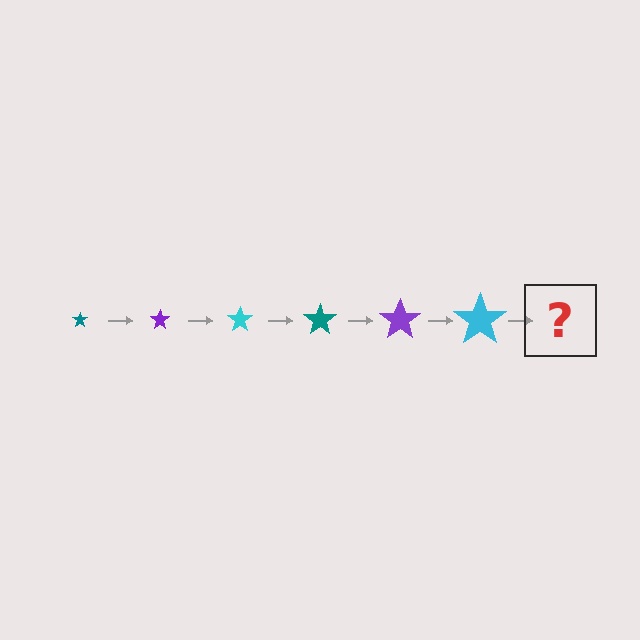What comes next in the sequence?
The next element should be a teal star, larger than the previous one.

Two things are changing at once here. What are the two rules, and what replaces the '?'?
The two rules are that the star grows larger each step and the color cycles through teal, purple, and cyan. The '?' should be a teal star, larger than the previous one.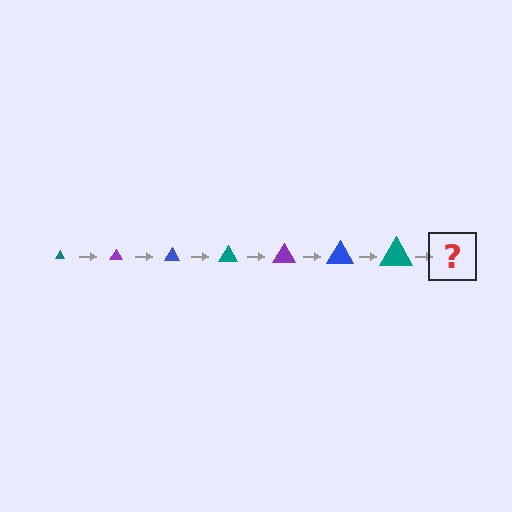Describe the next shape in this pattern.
It should be a purple triangle, larger than the previous one.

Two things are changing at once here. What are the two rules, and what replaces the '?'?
The two rules are that the triangle grows larger each step and the color cycles through teal, purple, and blue. The '?' should be a purple triangle, larger than the previous one.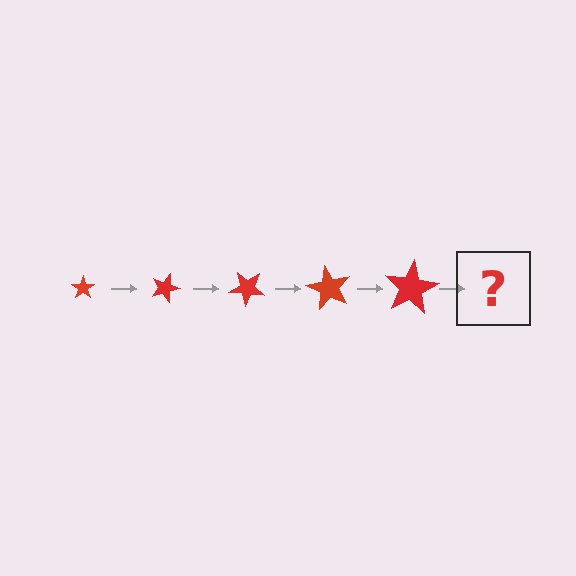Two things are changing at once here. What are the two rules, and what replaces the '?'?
The two rules are that the star grows larger each step and it rotates 20 degrees each step. The '?' should be a star, larger than the previous one and rotated 100 degrees from the start.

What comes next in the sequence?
The next element should be a star, larger than the previous one and rotated 100 degrees from the start.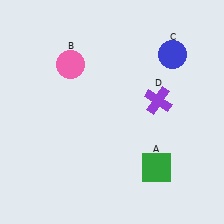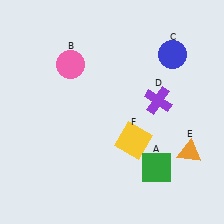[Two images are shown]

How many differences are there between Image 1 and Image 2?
There are 2 differences between the two images.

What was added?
An orange triangle (E), a yellow square (F) were added in Image 2.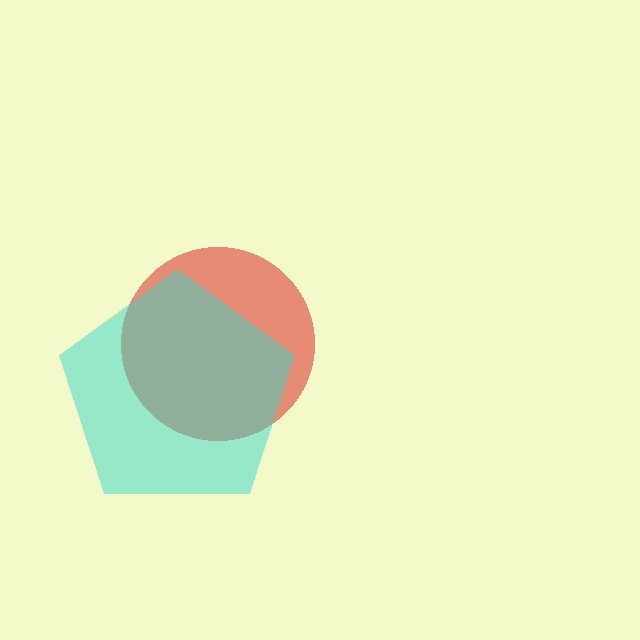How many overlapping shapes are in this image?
There are 2 overlapping shapes in the image.